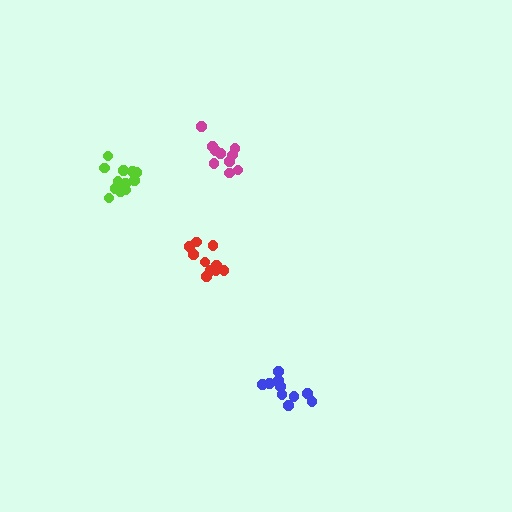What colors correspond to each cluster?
The clusters are colored: red, lime, magenta, blue.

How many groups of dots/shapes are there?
There are 4 groups.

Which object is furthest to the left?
The lime cluster is leftmost.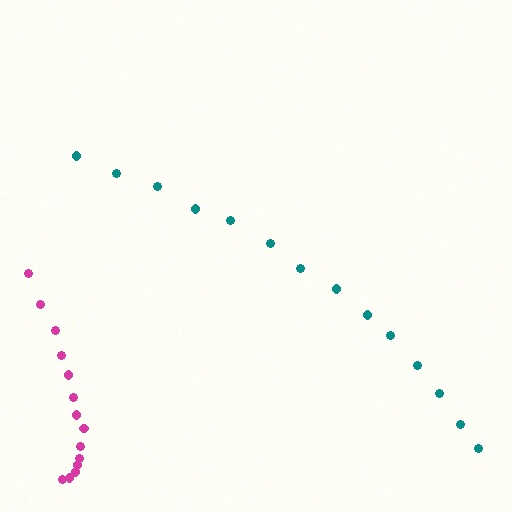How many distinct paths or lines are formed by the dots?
There are 2 distinct paths.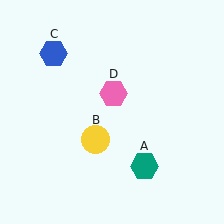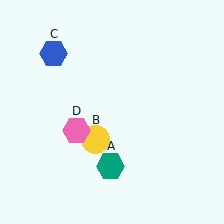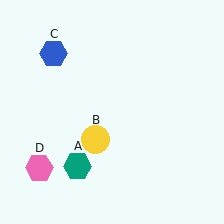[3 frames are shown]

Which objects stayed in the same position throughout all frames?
Yellow circle (object B) and blue hexagon (object C) remained stationary.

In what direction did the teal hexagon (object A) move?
The teal hexagon (object A) moved left.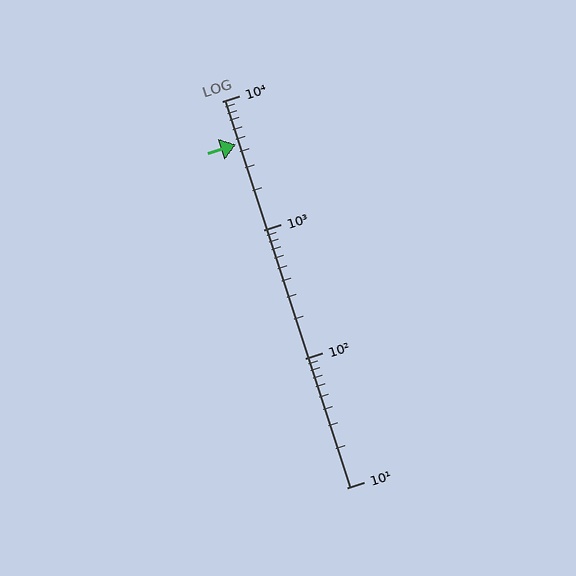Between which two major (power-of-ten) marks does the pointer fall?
The pointer is between 1000 and 10000.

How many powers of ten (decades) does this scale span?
The scale spans 3 decades, from 10 to 10000.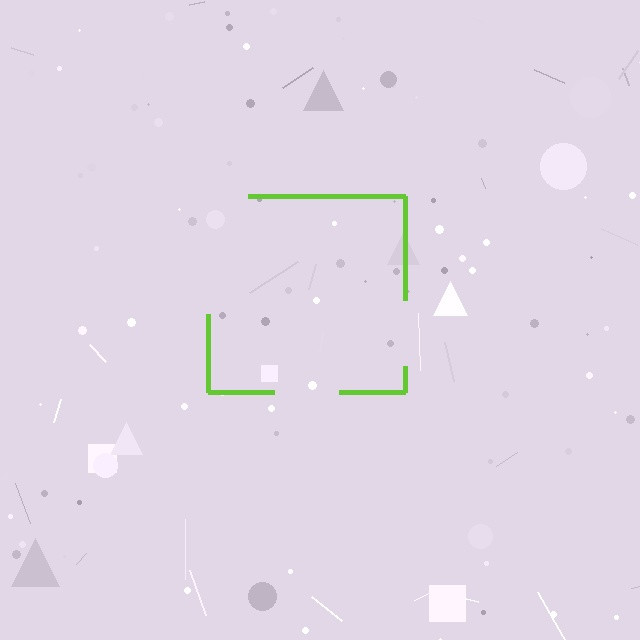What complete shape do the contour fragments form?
The contour fragments form a square.